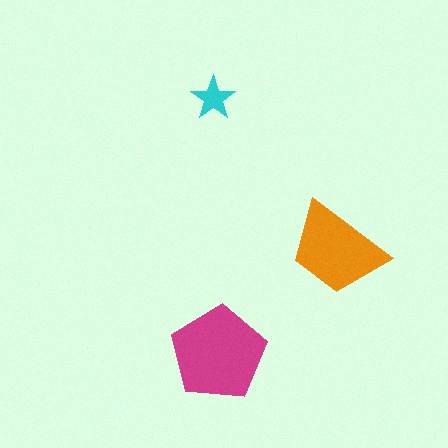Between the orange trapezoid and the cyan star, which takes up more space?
The orange trapezoid.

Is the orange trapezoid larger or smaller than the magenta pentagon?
Smaller.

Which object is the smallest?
The cyan star.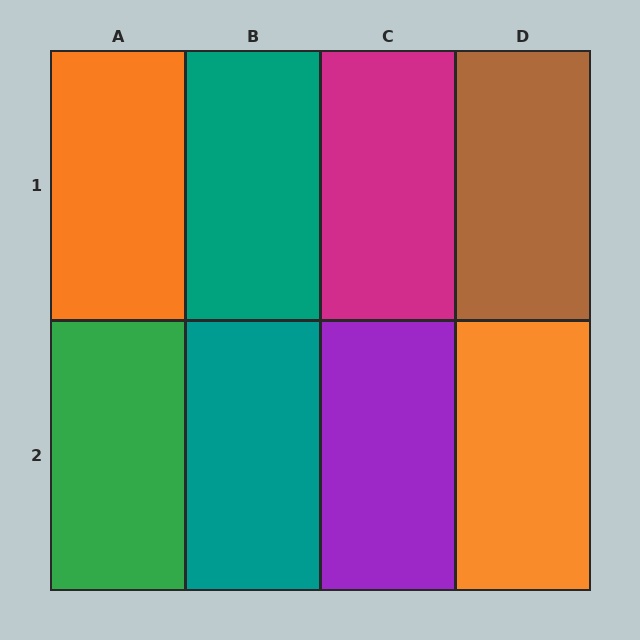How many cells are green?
1 cell is green.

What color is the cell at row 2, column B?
Teal.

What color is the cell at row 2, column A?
Green.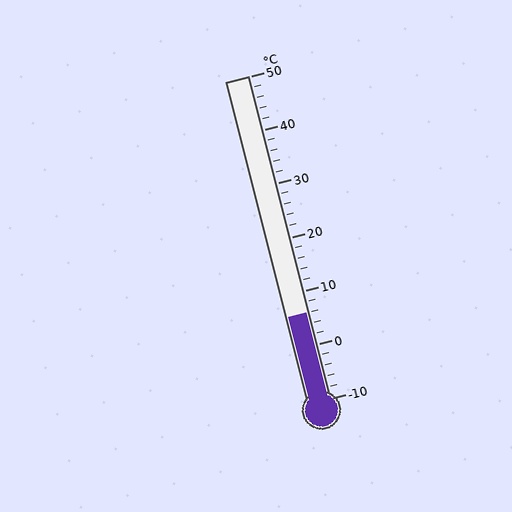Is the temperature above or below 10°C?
The temperature is below 10°C.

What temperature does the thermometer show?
The thermometer shows approximately 6°C.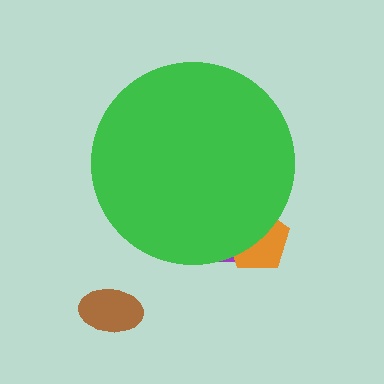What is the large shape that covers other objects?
A green circle.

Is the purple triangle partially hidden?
Yes, the purple triangle is partially hidden behind the green circle.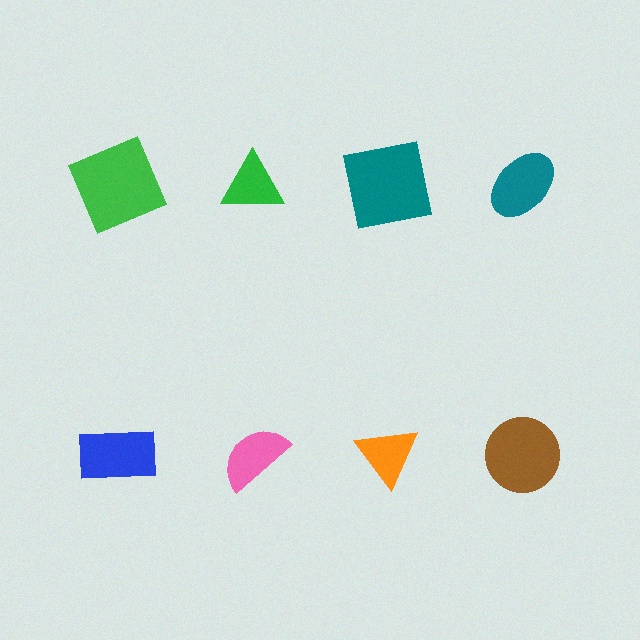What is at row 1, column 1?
A green square.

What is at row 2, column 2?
A pink semicircle.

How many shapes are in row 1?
4 shapes.